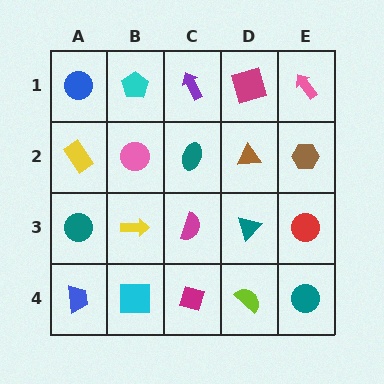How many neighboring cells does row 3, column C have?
4.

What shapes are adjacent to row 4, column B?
A yellow arrow (row 3, column B), a blue trapezoid (row 4, column A), a magenta diamond (row 4, column C).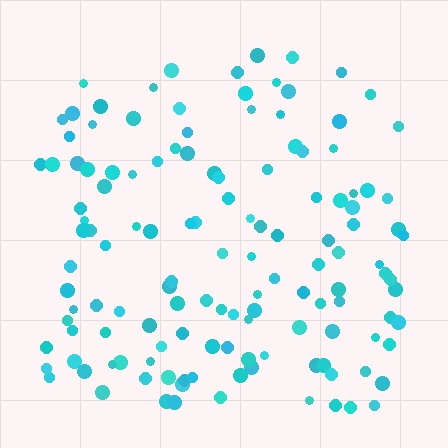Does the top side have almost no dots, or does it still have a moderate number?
Still a moderate number, just noticeably fewer than the bottom.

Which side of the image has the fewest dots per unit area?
The top.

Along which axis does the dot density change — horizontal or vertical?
Vertical.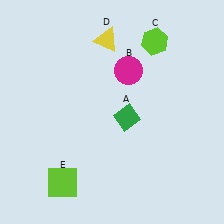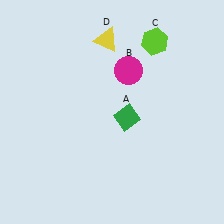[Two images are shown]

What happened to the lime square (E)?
The lime square (E) was removed in Image 2. It was in the bottom-left area of Image 1.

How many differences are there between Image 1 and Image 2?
There is 1 difference between the two images.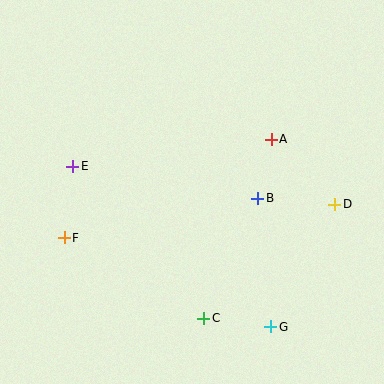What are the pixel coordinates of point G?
Point G is at (271, 327).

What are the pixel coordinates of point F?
Point F is at (64, 238).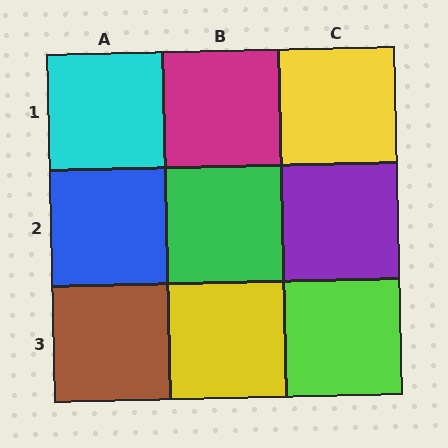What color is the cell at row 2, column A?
Blue.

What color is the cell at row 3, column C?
Lime.